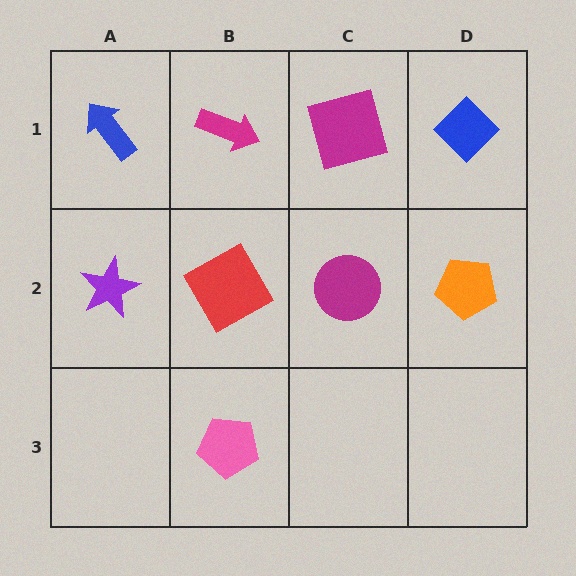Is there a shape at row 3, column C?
No, that cell is empty.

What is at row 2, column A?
A purple star.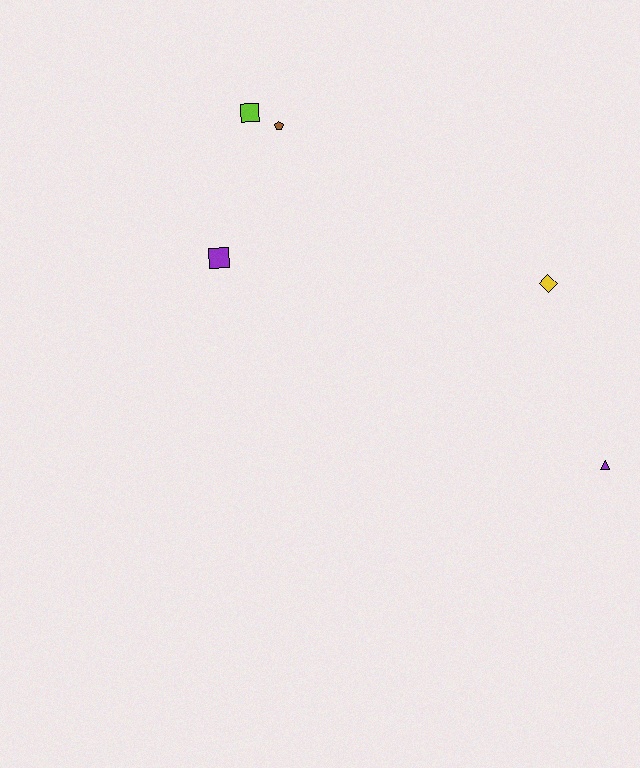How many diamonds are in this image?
There is 1 diamond.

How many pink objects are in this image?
There are no pink objects.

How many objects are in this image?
There are 5 objects.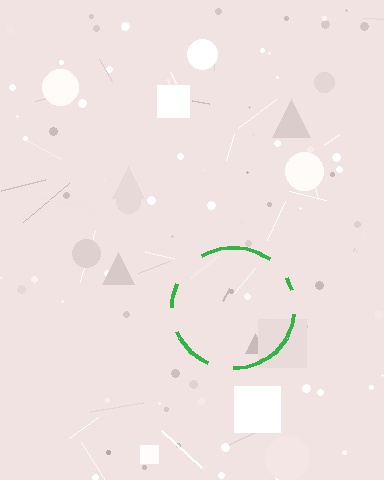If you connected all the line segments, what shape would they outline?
They would outline a circle.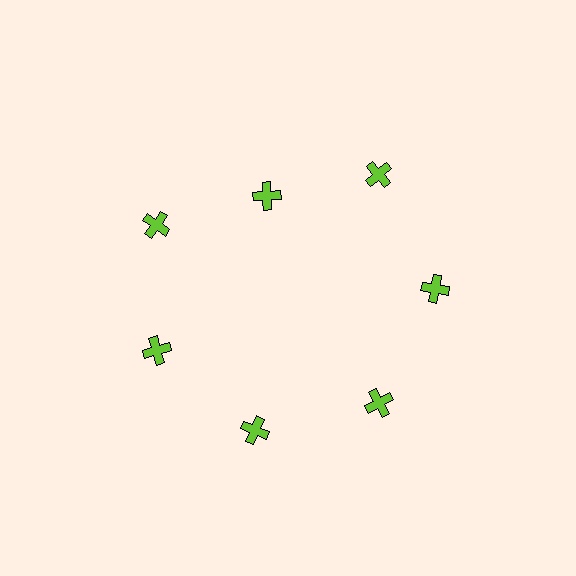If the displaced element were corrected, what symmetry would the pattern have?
It would have 7-fold rotational symmetry — the pattern would map onto itself every 51 degrees.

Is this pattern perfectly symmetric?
No. The 7 lime crosses are arranged in a ring, but one element near the 12 o'clock position is pulled inward toward the center, breaking the 7-fold rotational symmetry.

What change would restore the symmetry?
The symmetry would be restored by moving it outward, back onto the ring so that all 7 crosses sit at equal angles and equal distance from the center.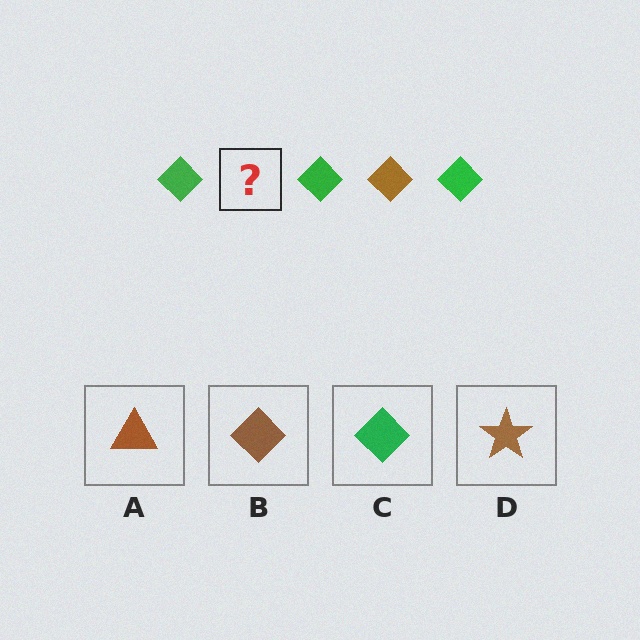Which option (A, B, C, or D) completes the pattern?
B.